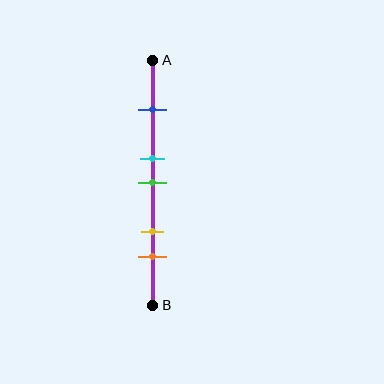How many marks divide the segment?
There are 5 marks dividing the segment.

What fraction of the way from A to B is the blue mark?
The blue mark is approximately 20% (0.2) of the way from A to B.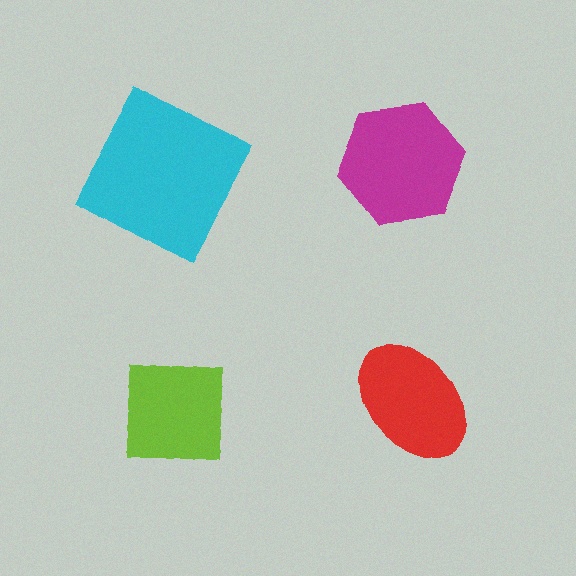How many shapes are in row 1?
2 shapes.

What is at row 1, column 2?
A magenta hexagon.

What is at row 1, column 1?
A cyan square.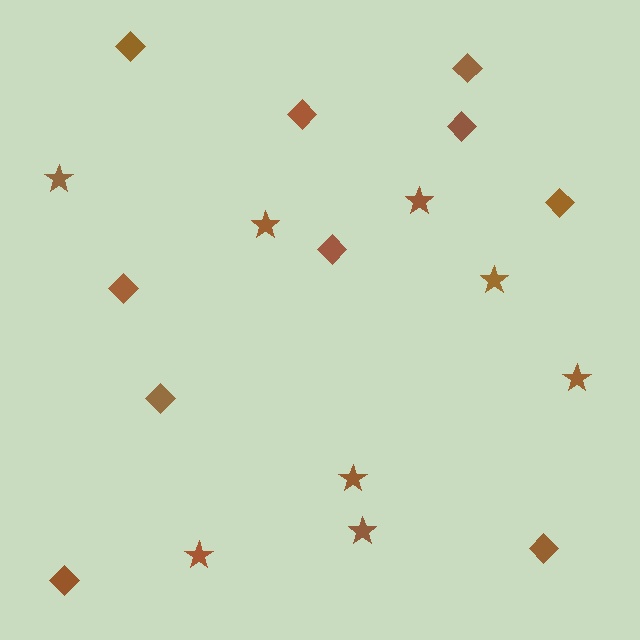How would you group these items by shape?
There are 2 groups: one group of stars (8) and one group of diamonds (10).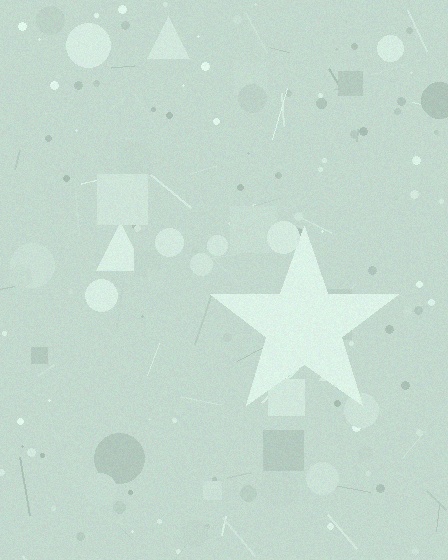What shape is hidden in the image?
A star is hidden in the image.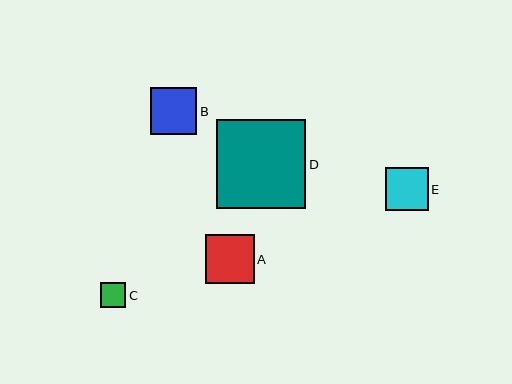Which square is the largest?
Square D is the largest with a size of approximately 89 pixels.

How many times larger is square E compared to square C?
Square E is approximately 1.7 times the size of square C.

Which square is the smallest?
Square C is the smallest with a size of approximately 25 pixels.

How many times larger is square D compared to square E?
Square D is approximately 2.1 times the size of square E.